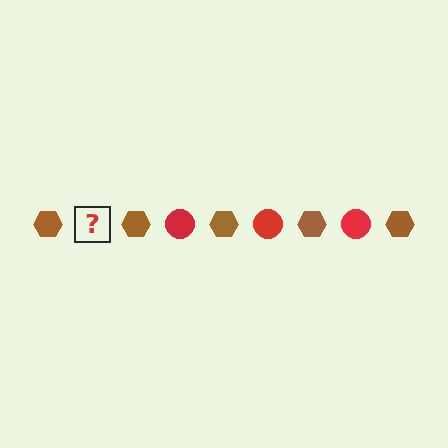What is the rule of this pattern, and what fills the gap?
The rule is that the pattern alternates between brown hexagon and red circle. The gap should be filled with a red circle.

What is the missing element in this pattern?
The missing element is a red circle.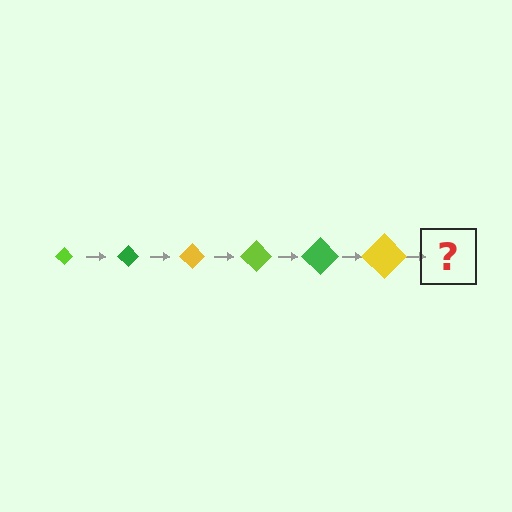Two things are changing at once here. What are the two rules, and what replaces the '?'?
The two rules are that the diamond grows larger each step and the color cycles through lime, green, and yellow. The '?' should be a lime diamond, larger than the previous one.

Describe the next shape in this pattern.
It should be a lime diamond, larger than the previous one.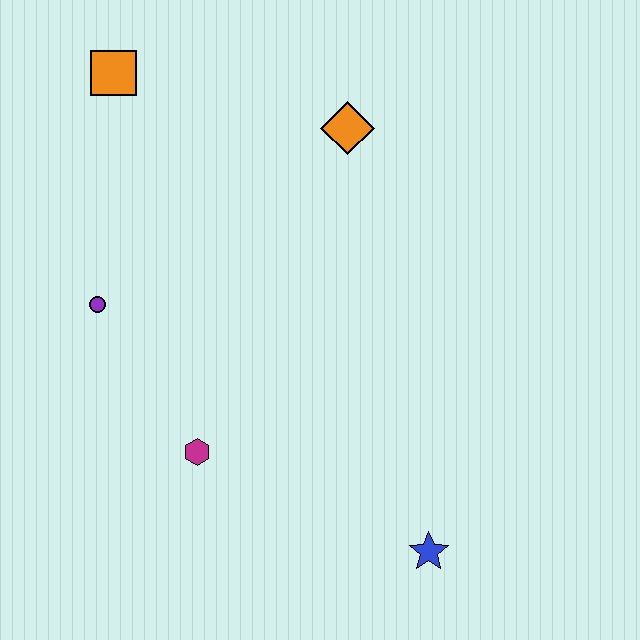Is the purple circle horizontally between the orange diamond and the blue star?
No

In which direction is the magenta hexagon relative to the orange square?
The magenta hexagon is below the orange square.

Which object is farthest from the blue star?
The orange square is farthest from the blue star.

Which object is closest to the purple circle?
The magenta hexagon is closest to the purple circle.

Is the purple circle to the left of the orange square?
Yes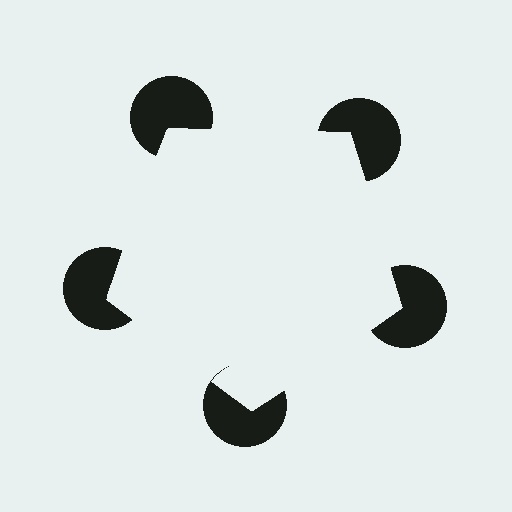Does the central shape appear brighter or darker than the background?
It typically appears slightly brighter than the background, even though no actual brightness change is drawn.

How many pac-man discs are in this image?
There are 5 — one at each vertex of the illusory pentagon.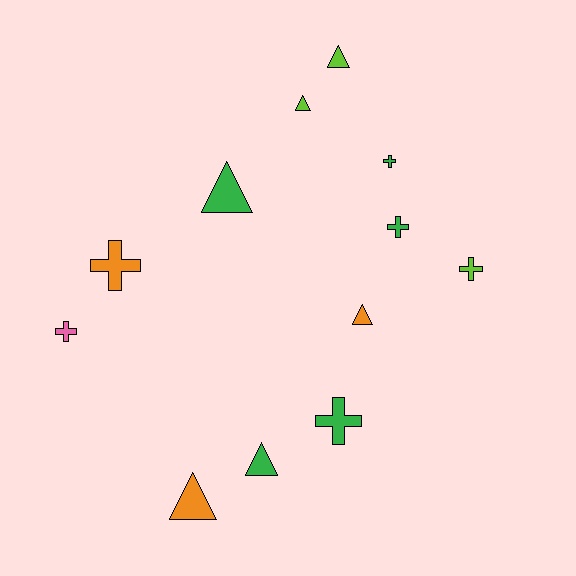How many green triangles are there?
There are 2 green triangles.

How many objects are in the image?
There are 12 objects.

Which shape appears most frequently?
Cross, with 6 objects.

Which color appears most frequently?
Green, with 5 objects.